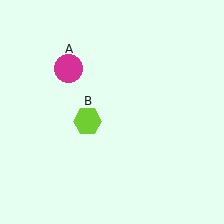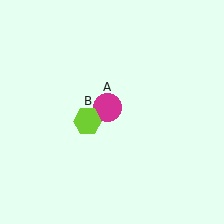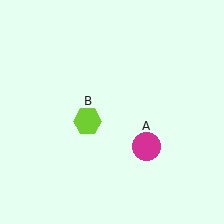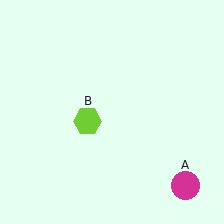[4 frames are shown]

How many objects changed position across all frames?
1 object changed position: magenta circle (object A).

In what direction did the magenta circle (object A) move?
The magenta circle (object A) moved down and to the right.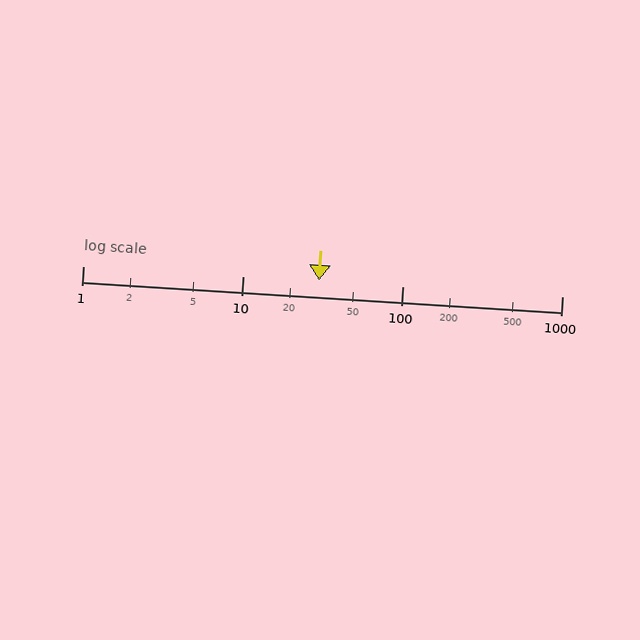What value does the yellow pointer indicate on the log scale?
The pointer indicates approximately 30.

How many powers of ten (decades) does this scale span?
The scale spans 3 decades, from 1 to 1000.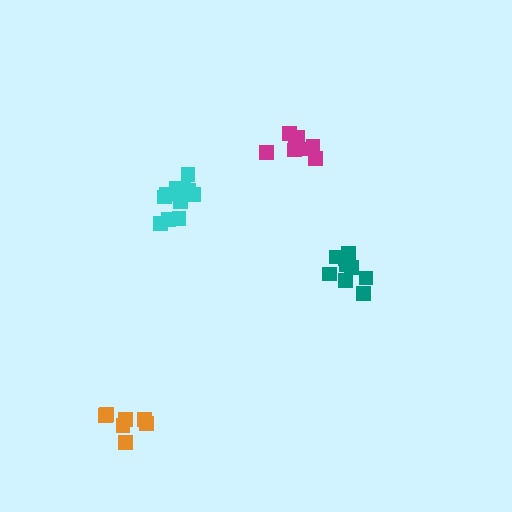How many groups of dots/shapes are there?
There are 4 groups.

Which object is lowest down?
The orange cluster is bottommost.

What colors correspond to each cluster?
The clusters are colored: teal, orange, cyan, magenta.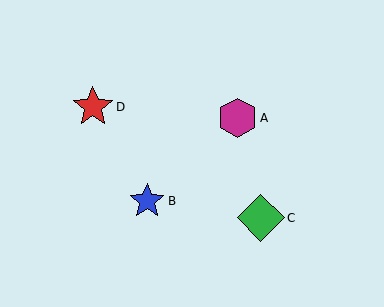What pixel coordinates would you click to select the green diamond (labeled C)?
Click at (261, 218) to select the green diamond C.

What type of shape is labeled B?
Shape B is a blue star.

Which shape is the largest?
The green diamond (labeled C) is the largest.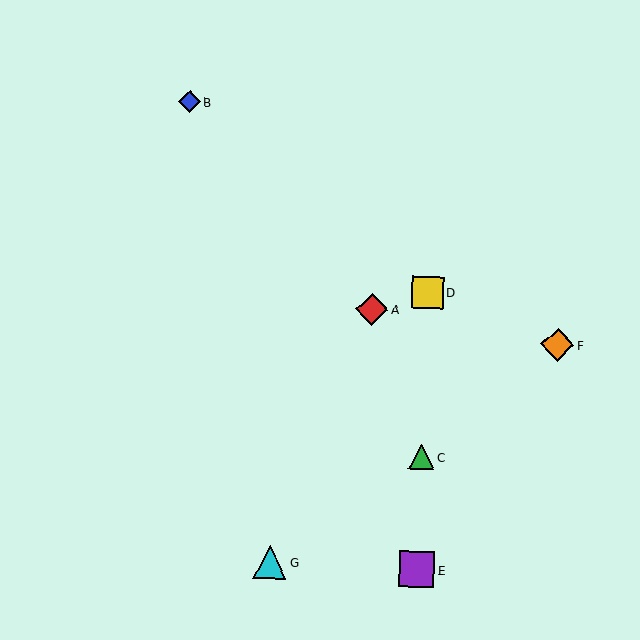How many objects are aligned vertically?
3 objects (C, D, E) are aligned vertically.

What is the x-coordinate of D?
Object D is at x≈427.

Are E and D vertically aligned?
Yes, both are at x≈417.